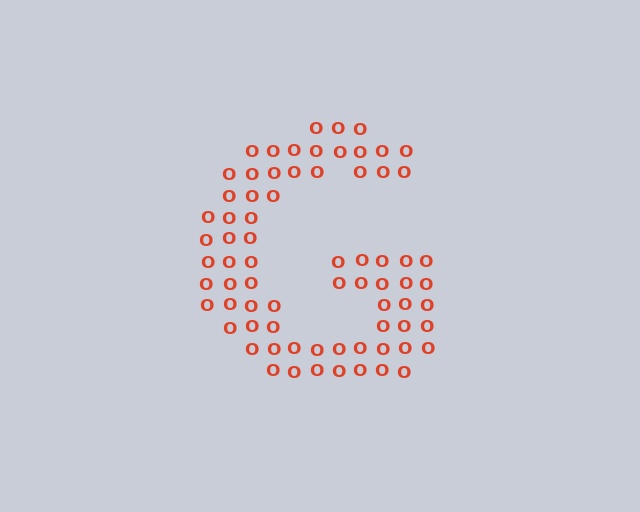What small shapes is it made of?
It is made of small letter O's.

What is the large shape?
The large shape is the letter G.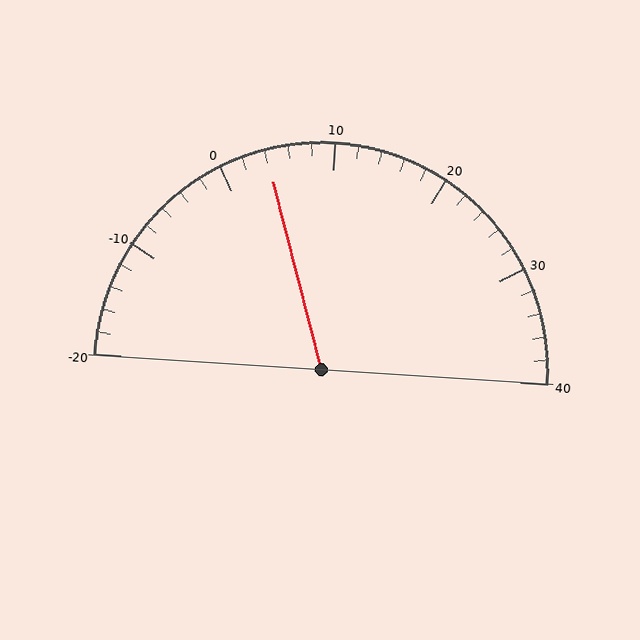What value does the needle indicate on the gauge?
The needle indicates approximately 4.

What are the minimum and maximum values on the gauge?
The gauge ranges from -20 to 40.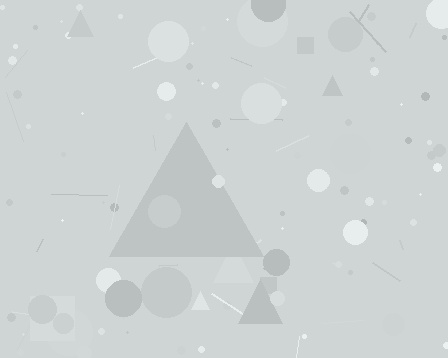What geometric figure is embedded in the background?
A triangle is embedded in the background.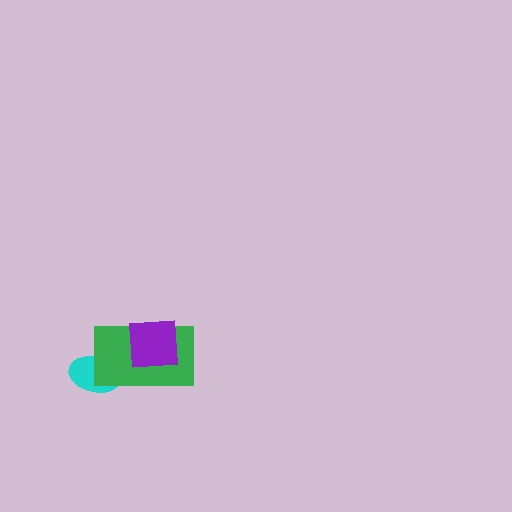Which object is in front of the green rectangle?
The purple square is in front of the green rectangle.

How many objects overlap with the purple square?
1 object overlaps with the purple square.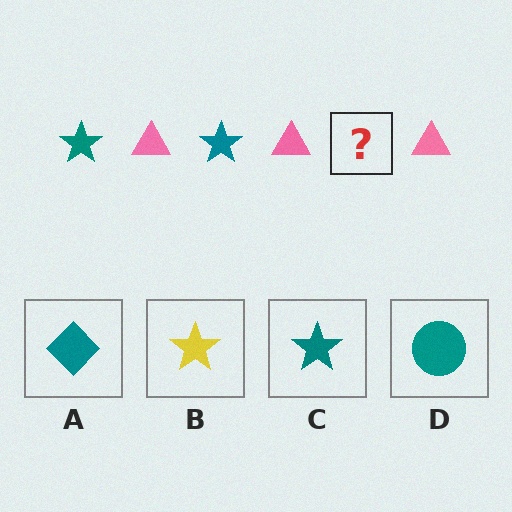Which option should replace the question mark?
Option C.